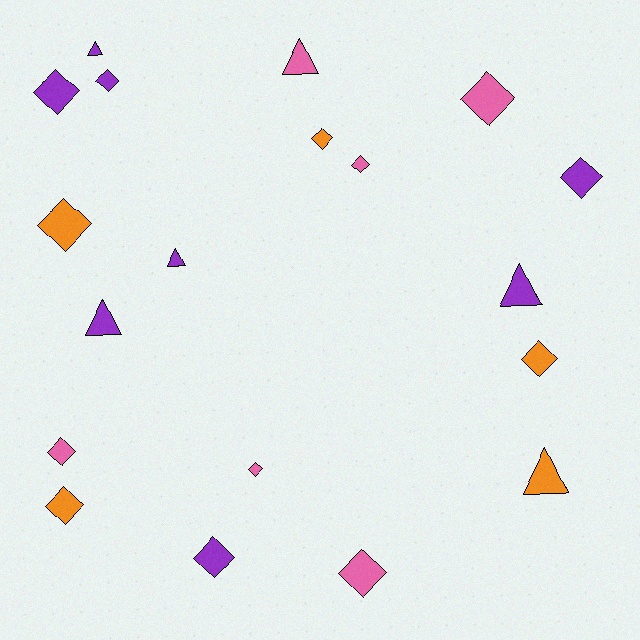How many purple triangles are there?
There are 4 purple triangles.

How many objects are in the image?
There are 19 objects.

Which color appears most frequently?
Purple, with 8 objects.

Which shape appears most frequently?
Diamond, with 13 objects.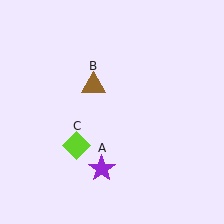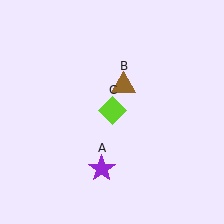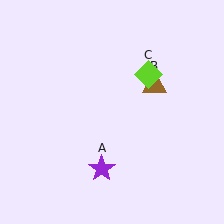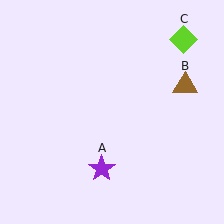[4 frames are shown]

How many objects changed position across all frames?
2 objects changed position: brown triangle (object B), lime diamond (object C).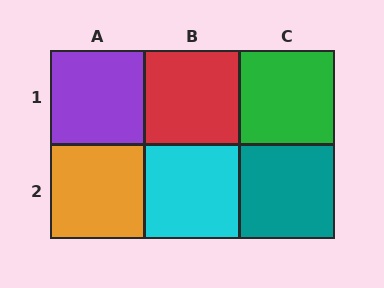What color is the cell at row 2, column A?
Orange.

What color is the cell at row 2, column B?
Cyan.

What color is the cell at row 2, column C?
Teal.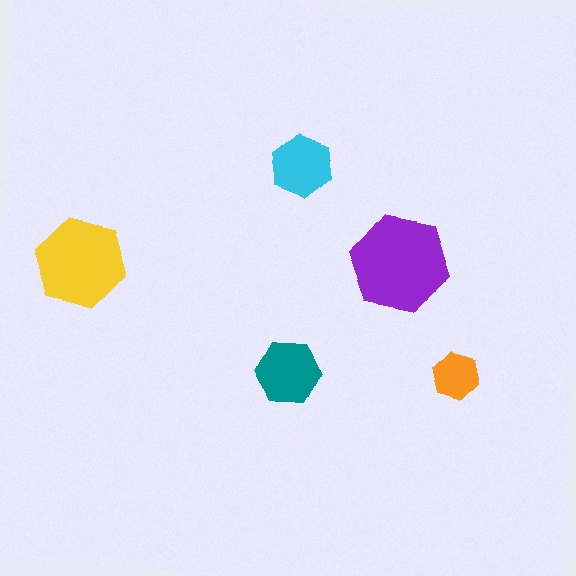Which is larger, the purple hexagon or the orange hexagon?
The purple one.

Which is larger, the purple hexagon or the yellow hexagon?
The purple one.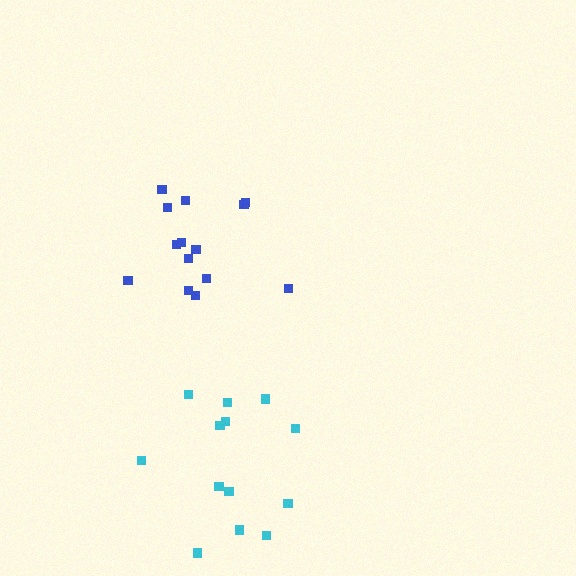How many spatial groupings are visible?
There are 2 spatial groupings.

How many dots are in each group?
Group 1: 13 dots, Group 2: 14 dots (27 total).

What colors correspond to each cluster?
The clusters are colored: cyan, blue.